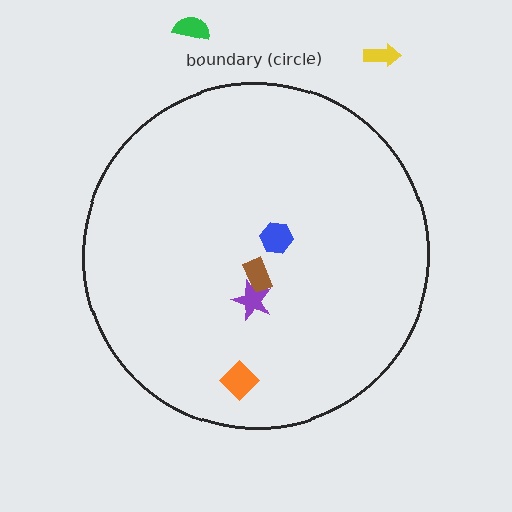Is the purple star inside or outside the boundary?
Inside.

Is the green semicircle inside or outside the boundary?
Outside.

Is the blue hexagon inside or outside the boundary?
Inside.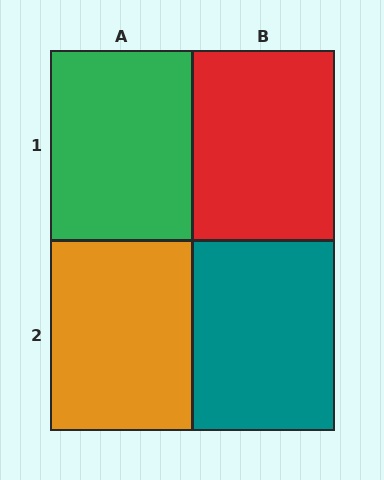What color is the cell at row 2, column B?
Teal.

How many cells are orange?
1 cell is orange.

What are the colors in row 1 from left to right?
Green, red.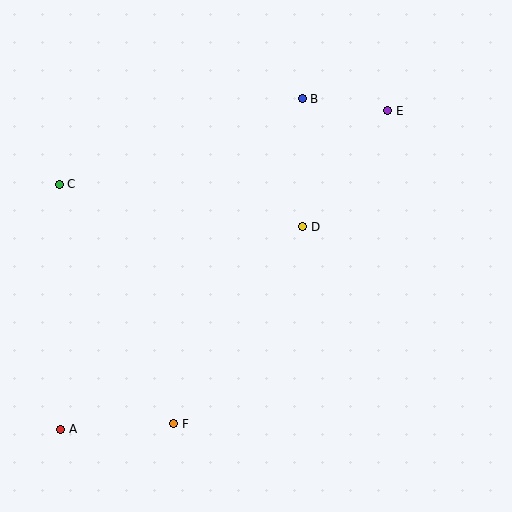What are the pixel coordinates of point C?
Point C is at (59, 184).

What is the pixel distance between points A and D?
The distance between A and D is 316 pixels.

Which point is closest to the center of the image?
Point D at (303, 227) is closest to the center.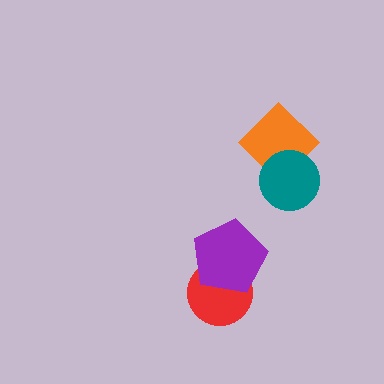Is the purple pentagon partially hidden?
No, no other shape covers it.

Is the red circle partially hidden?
Yes, it is partially covered by another shape.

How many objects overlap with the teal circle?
1 object overlaps with the teal circle.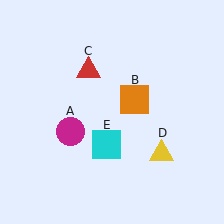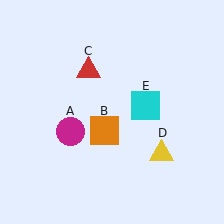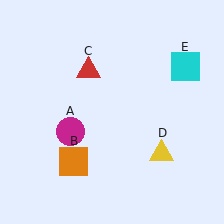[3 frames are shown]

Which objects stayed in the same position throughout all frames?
Magenta circle (object A) and red triangle (object C) and yellow triangle (object D) remained stationary.